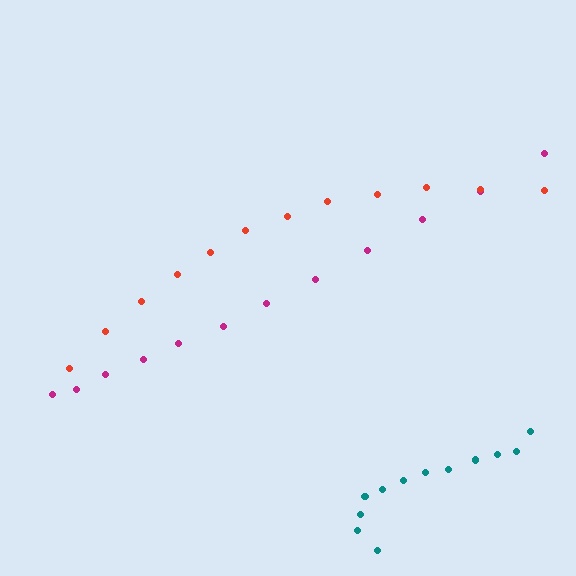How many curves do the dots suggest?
There are 3 distinct paths.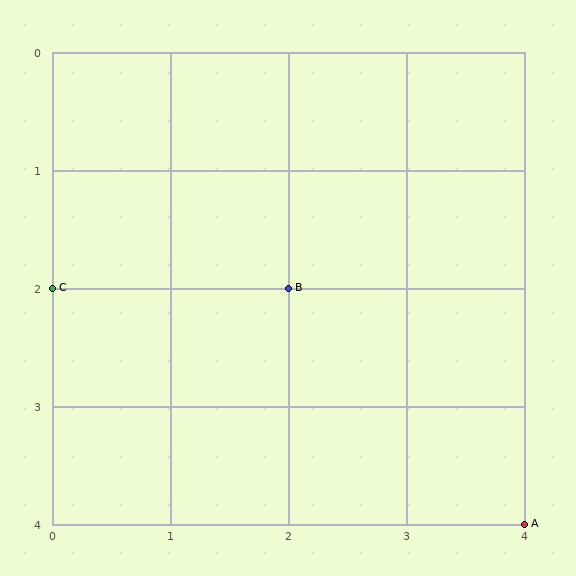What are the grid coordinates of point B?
Point B is at grid coordinates (2, 2).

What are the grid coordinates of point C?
Point C is at grid coordinates (0, 2).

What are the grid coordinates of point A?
Point A is at grid coordinates (4, 4).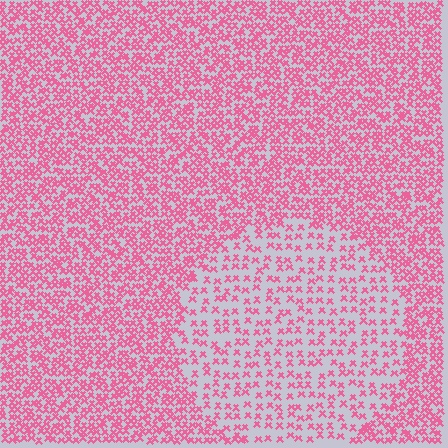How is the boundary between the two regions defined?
The boundary is defined by a change in element density (approximately 2.1x ratio). All elements are the same color, size, and shape.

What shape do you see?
I see a circle.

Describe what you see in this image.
The image contains small pink elements arranged at two different densities. A circle-shaped region is visible where the elements are less densely packed than the surrounding area.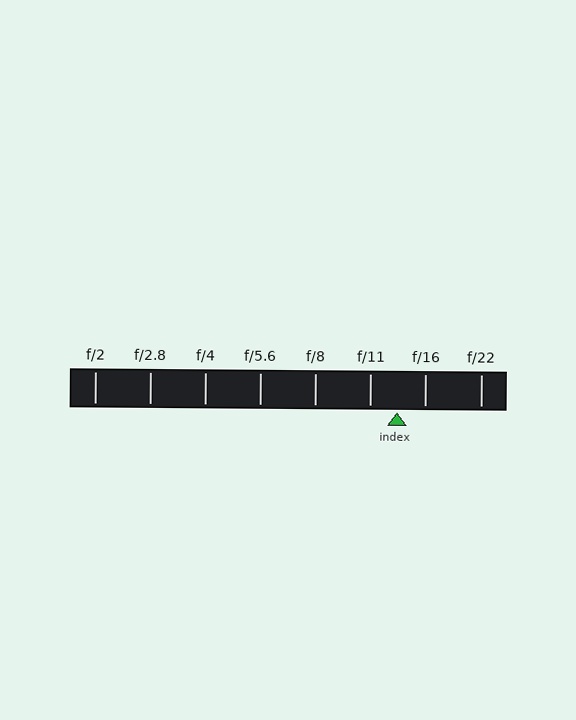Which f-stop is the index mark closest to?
The index mark is closest to f/11.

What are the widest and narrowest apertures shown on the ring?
The widest aperture shown is f/2 and the narrowest is f/22.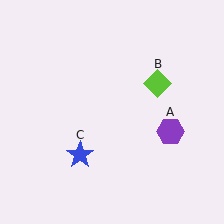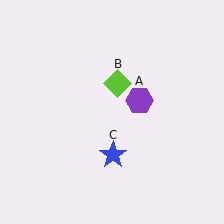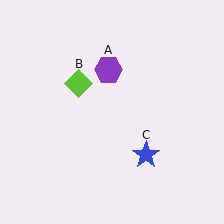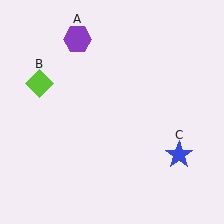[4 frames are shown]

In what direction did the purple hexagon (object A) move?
The purple hexagon (object A) moved up and to the left.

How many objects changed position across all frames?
3 objects changed position: purple hexagon (object A), lime diamond (object B), blue star (object C).